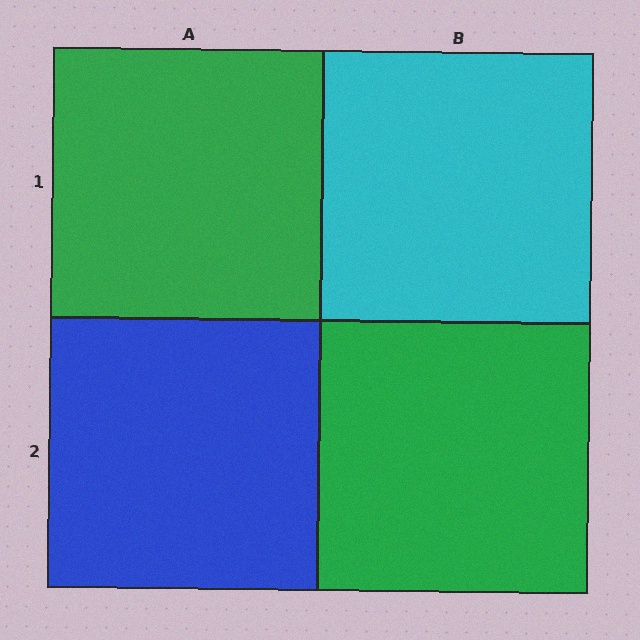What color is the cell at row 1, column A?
Green.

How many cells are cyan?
1 cell is cyan.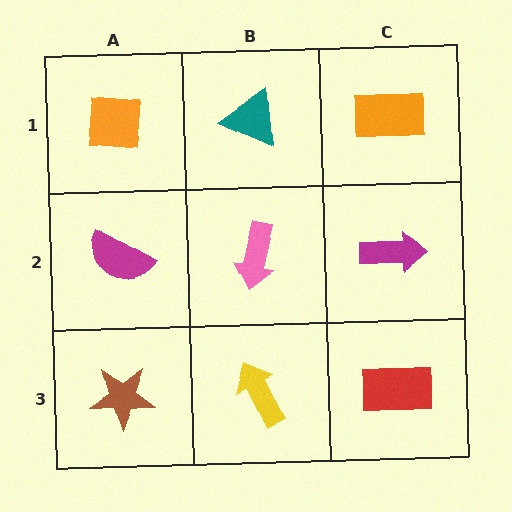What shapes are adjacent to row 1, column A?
A magenta semicircle (row 2, column A), a teal triangle (row 1, column B).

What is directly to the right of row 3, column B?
A red rectangle.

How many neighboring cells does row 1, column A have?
2.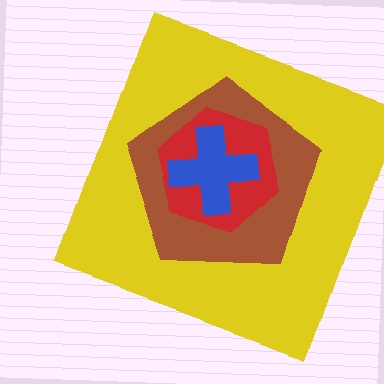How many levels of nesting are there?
4.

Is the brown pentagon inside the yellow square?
Yes.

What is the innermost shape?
The blue cross.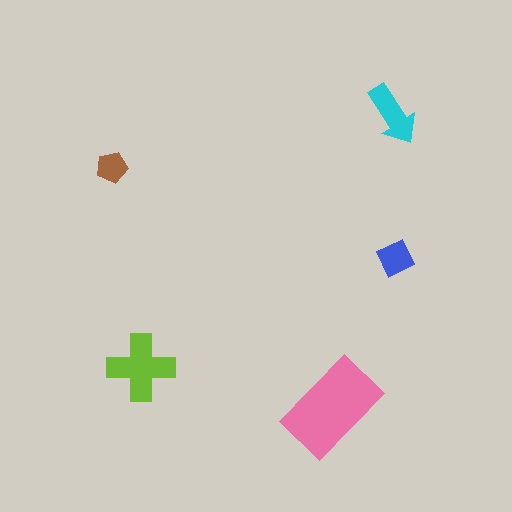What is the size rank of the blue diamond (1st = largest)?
4th.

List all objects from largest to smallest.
The pink rectangle, the lime cross, the cyan arrow, the blue diamond, the brown pentagon.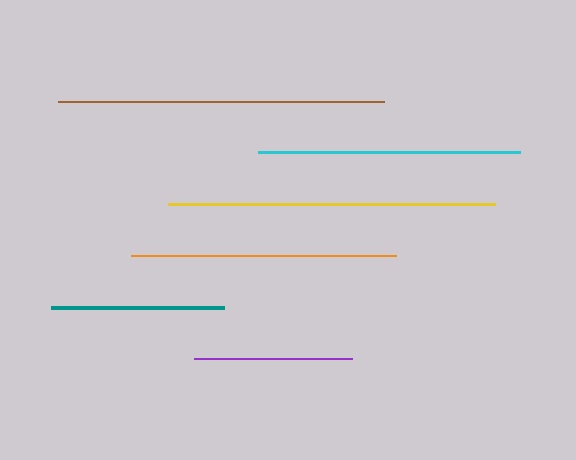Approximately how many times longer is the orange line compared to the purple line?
The orange line is approximately 1.7 times the length of the purple line.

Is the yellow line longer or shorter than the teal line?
The yellow line is longer than the teal line.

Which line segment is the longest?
The yellow line is the longest at approximately 327 pixels.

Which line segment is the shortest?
The purple line is the shortest at approximately 158 pixels.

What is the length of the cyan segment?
The cyan segment is approximately 262 pixels long.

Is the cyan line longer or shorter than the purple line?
The cyan line is longer than the purple line.